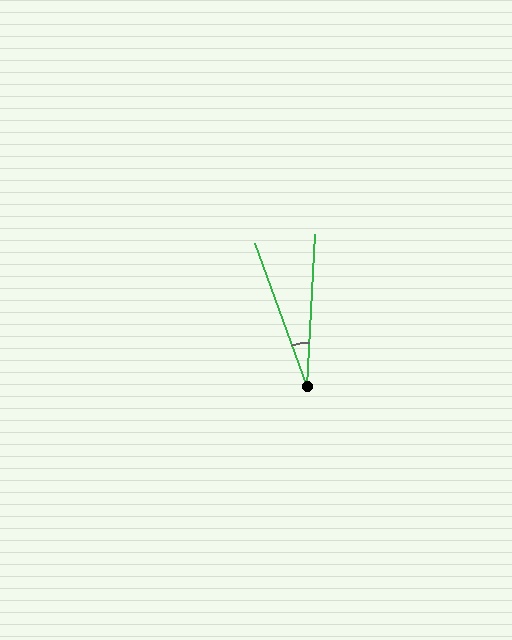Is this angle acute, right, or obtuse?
It is acute.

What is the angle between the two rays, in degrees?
Approximately 23 degrees.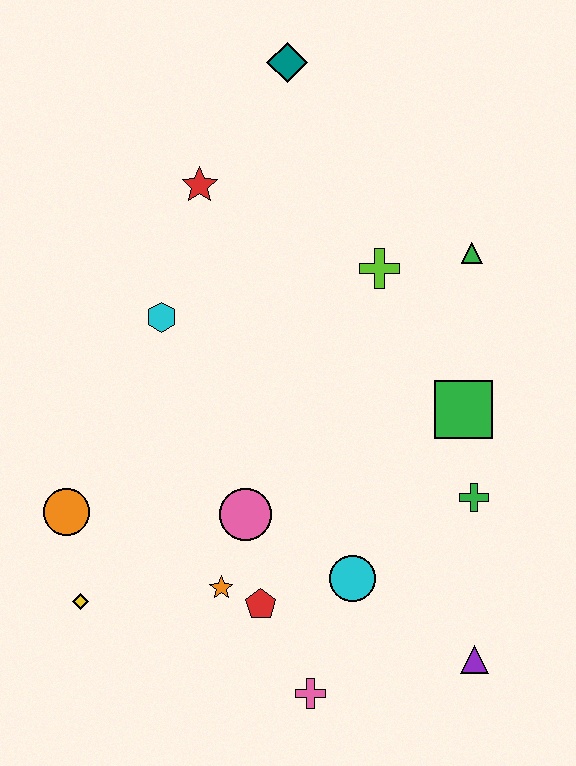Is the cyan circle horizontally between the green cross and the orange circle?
Yes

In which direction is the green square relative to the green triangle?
The green square is below the green triangle.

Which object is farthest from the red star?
The purple triangle is farthest from the red star.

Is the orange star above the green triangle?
No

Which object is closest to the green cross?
The green square is closest to the green cross.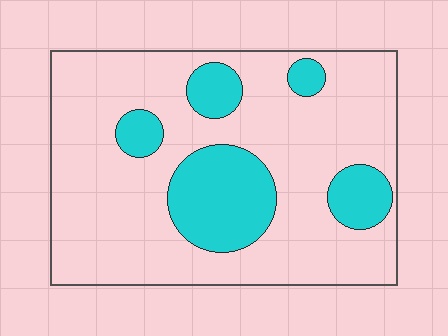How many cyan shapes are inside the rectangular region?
5.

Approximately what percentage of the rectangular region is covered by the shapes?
Approximately 20%.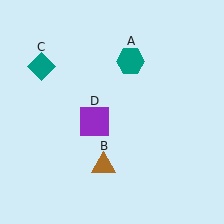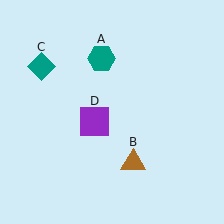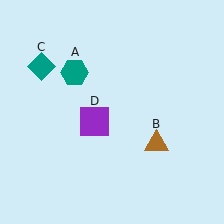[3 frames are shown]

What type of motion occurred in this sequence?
The teal hexagon (object A), brown triangle (object B) rotated counterclockwise around the center of the scene.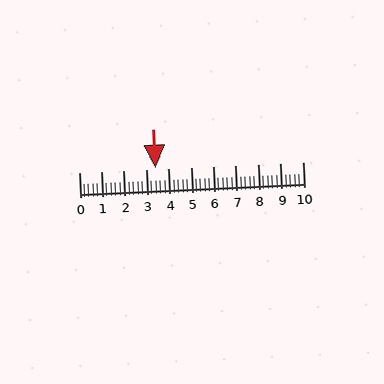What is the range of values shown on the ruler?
The ruler shows values from 0 to 10.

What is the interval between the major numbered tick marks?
The major tick marks are spaced 1 units apart.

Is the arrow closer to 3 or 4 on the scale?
The arrow is closer to 3.